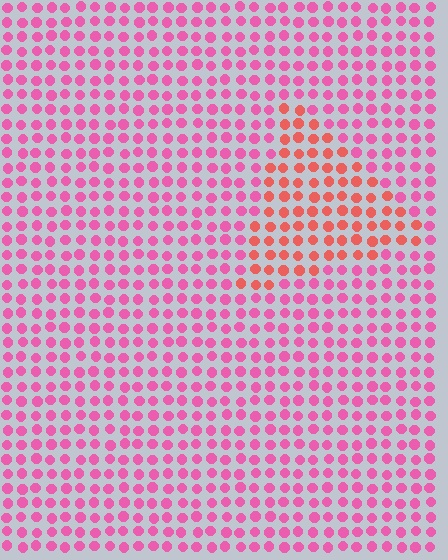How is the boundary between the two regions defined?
The boundary is defined purely by a slight shift in hue (about 35 degrees). Spacing, size, and orientation are identical on both sides.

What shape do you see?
I see a triangle.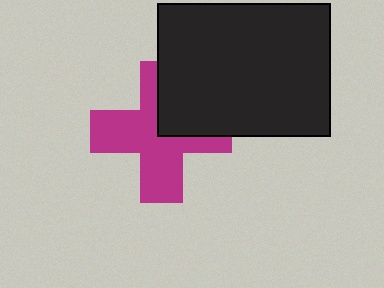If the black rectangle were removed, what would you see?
You would see the complete magenta cross.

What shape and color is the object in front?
The object in front is a black rectangle.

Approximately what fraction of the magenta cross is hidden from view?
Roughly 31% of the magenta cross is hidden behind the black rectangle.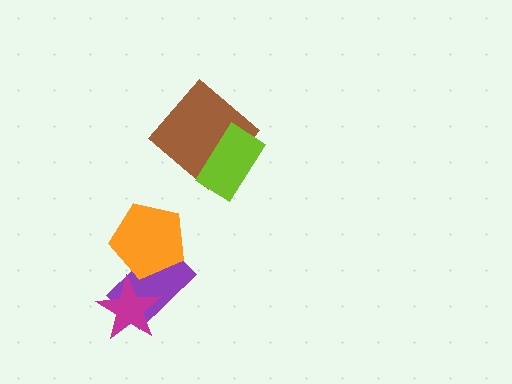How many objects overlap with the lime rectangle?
1 object overlaps with the lime rectangle.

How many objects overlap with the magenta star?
1 object overlaps with the magenta star.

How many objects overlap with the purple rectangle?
2 objects overlap with the purple rectangle.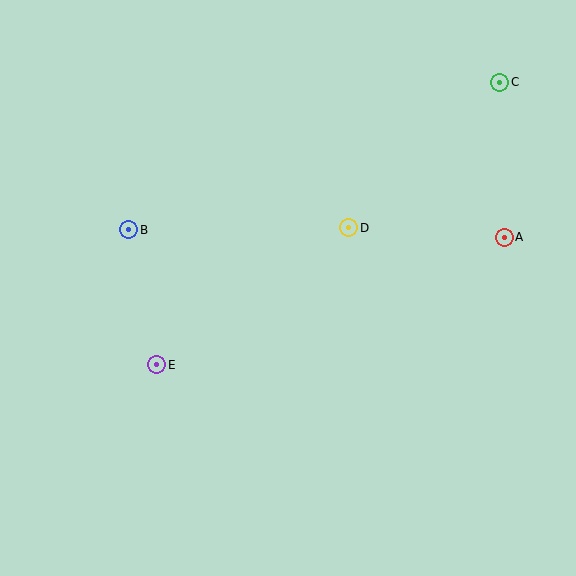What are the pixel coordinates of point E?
Point E is at (157, 365).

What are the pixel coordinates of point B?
Point B is at (129, 230).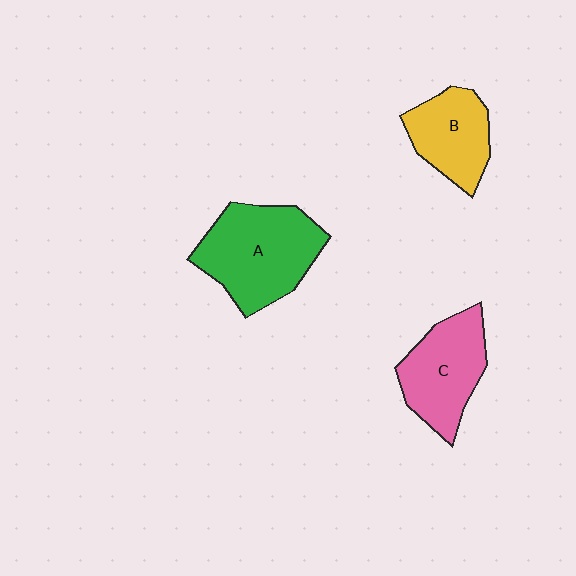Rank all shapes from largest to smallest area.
From largest to smallest: A (green), C (pink), B (yellow).